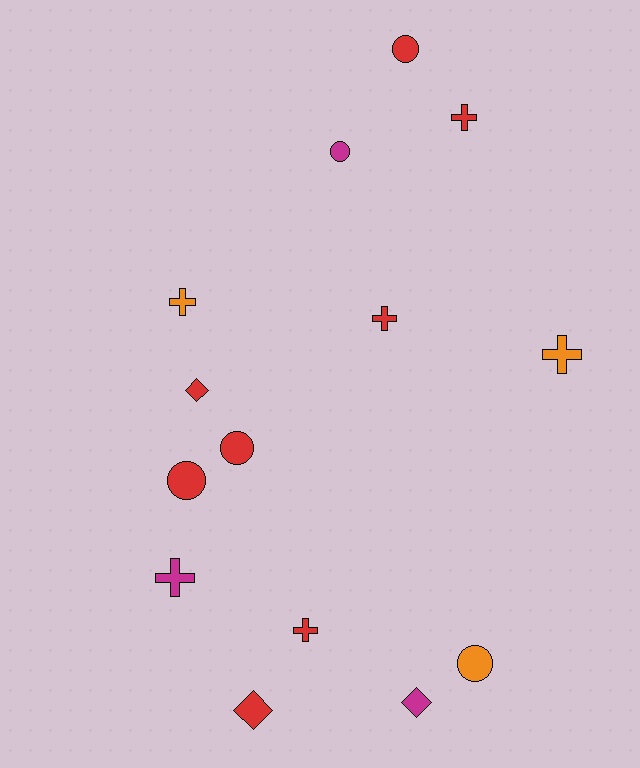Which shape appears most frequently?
Cross, with 6 objects.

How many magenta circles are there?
There is 1 magenta circle.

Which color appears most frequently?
Red, with 8 objects.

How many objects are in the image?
There are 14 objects.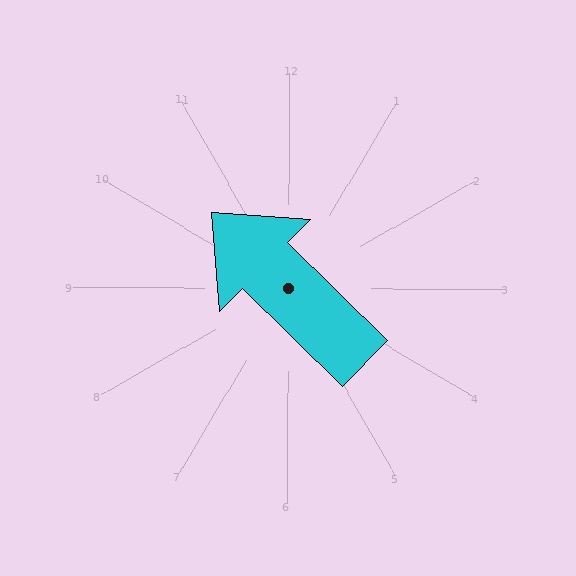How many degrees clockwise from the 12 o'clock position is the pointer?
Approximately 314 degrees.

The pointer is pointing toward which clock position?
Roughly 10 o'clock.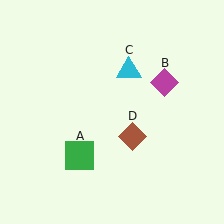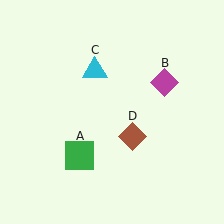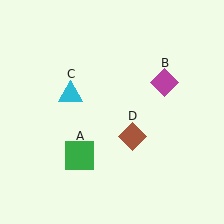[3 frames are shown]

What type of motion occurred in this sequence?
The cyan triangle (object C) rotated counterclockwise around the center of the scene.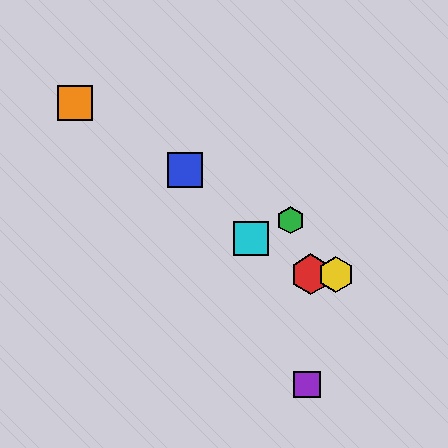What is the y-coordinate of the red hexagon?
The red hexagon is at y≈274.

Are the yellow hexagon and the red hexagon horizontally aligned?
Yes, both are at y≈274.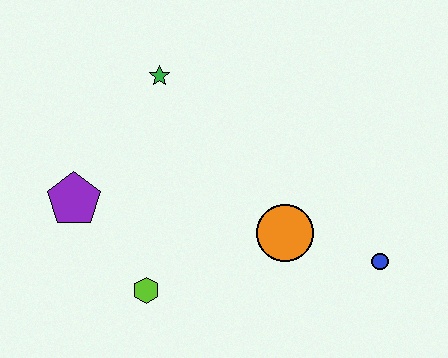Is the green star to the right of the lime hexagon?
Yes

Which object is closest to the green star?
The purple pentagon is closest to the green star.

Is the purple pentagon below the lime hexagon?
No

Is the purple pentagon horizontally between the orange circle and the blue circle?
No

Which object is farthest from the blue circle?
The purple pentagon is farthest from the blue circle.